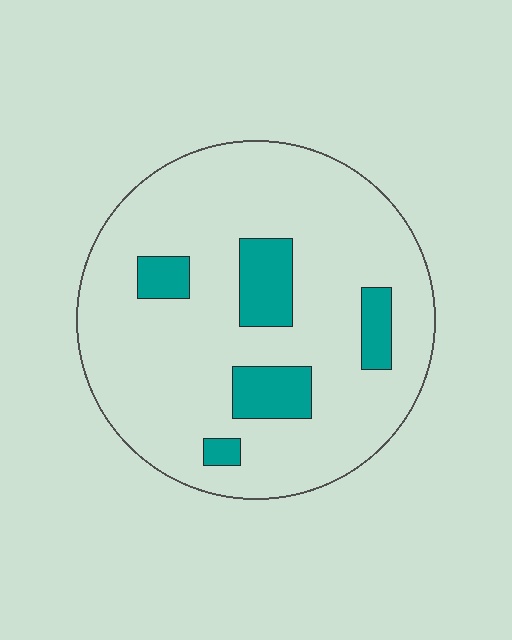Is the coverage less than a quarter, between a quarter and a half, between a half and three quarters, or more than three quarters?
Less than a quarter.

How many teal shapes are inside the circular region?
5.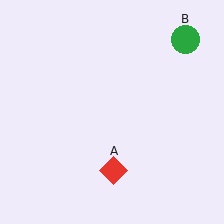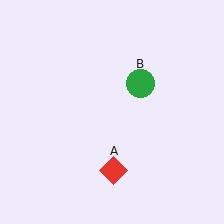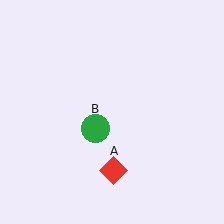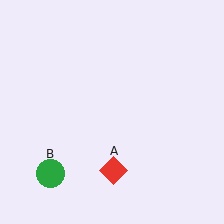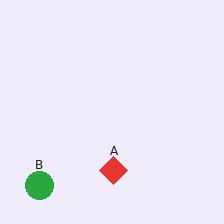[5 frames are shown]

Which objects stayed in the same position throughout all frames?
Red diamond (object A) remained stationary.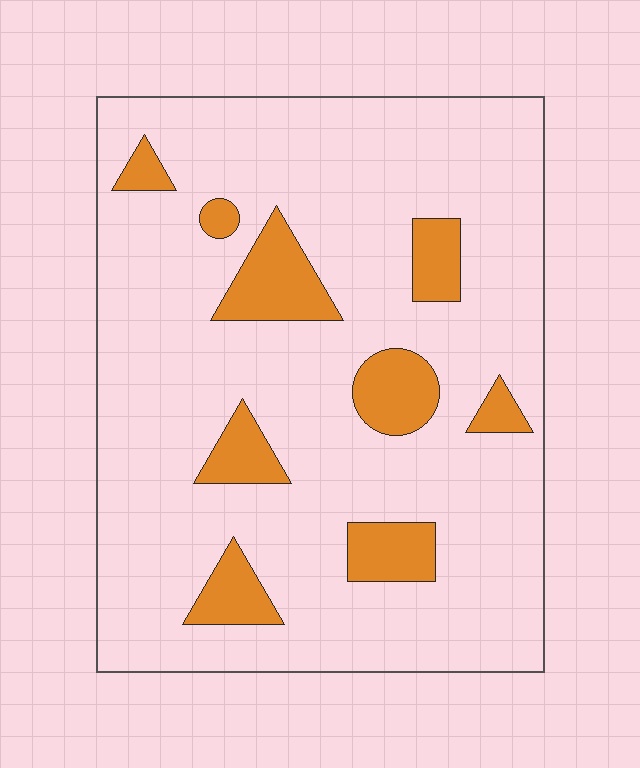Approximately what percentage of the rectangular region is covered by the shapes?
Approximately 15%.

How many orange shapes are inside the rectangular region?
9.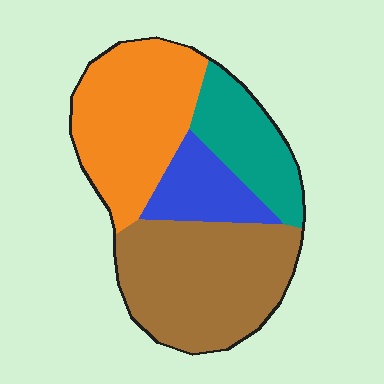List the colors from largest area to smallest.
From largest to smallest: brown, orange, teal, blue.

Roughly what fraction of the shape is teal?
Teal takes up less than a quarter of the shape.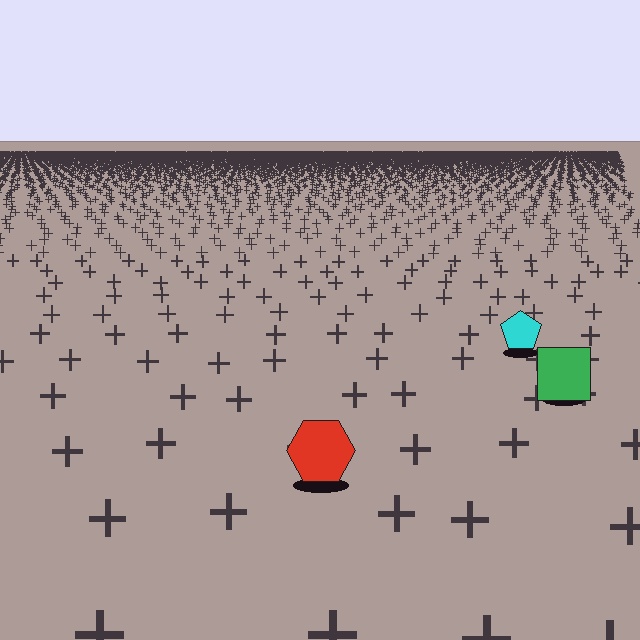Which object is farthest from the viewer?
The cyan pentagon is farthest from the viewer. It appears smaller and the ground texture around it is denser.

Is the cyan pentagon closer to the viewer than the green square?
No. The green square is closer — you can tell from the texture gradient: the ground texture is coarser near it.